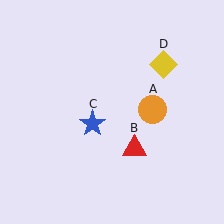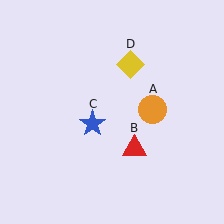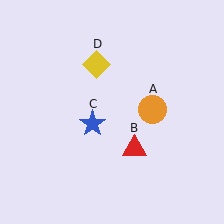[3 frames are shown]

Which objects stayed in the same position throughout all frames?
Orange circle (object A) and red triangle (object B) and blue star (object C) remained stationary.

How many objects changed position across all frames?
1 object changed position: yellow diamond (object D).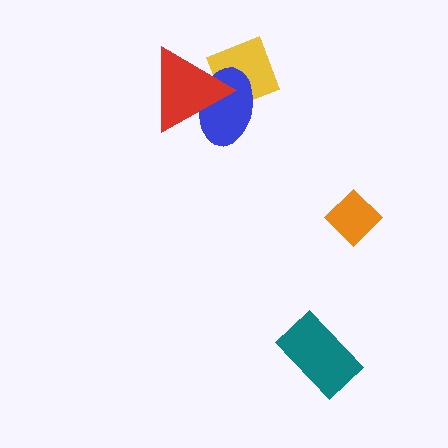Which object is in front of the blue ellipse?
The red triangle is in front of the blue ellipse.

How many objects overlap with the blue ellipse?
2 objects overlap with the blue ellipse.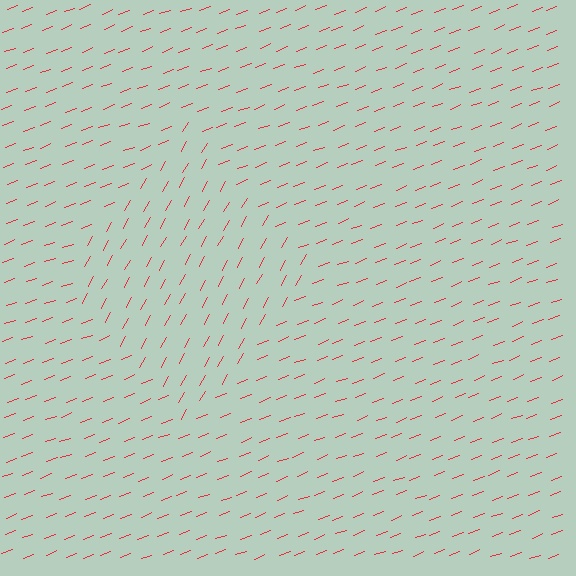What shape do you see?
I see a diamond.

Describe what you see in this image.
The image is filled with small red line segments. A diamond region in the image has lines oriented differently from the surrounding lines, creating a visible texture boundary.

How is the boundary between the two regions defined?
The boundary is defined purely by a change in line orientation (approximately 40 degrees difference). All lines are the same color and thickness.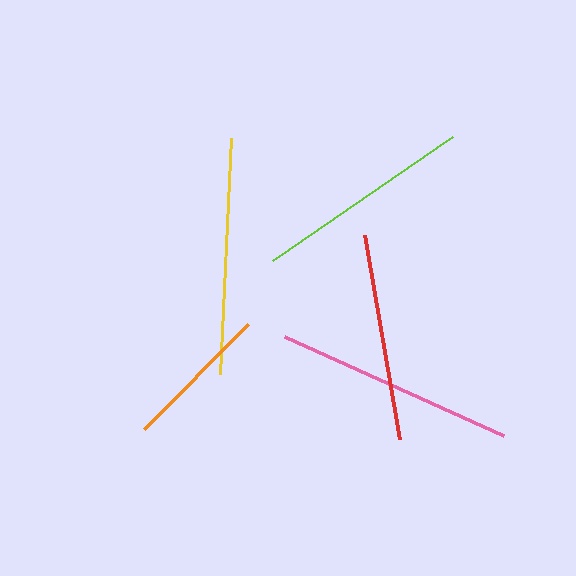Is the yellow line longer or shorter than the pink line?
The pink line is longer than the yellow line.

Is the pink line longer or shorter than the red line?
The pink line is longer than the red line.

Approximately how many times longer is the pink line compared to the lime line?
The pink line is approximately 1.1 times the length of the lime line.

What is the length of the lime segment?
The lime segment is approximately 218 pixels long.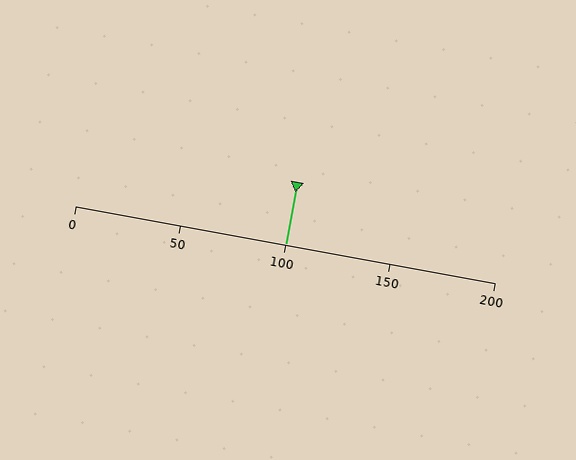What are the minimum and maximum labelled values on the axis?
The axis runs from 0 to 200.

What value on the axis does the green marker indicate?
The marker indicates approximately 100.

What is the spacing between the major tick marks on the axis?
The major ticks are spaced 50 apart.